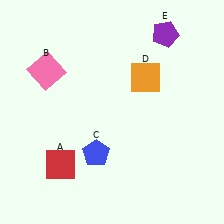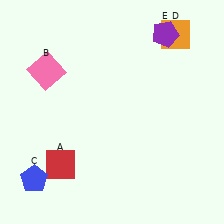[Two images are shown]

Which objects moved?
The objects that moved are: the blue pentagon (C), the orange square (D).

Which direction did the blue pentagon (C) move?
The blue pentagon (C) moved left.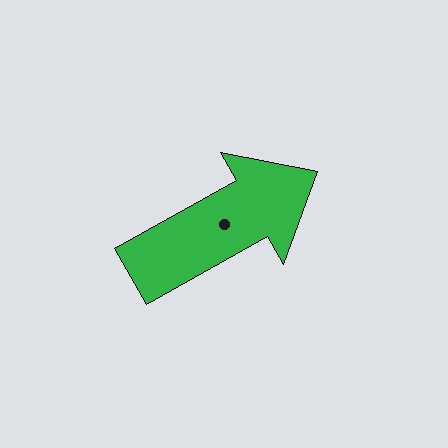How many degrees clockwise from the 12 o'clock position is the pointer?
Approximately 60 degrees.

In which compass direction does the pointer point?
Northeast.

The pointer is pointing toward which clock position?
Roughly 2 o'clock.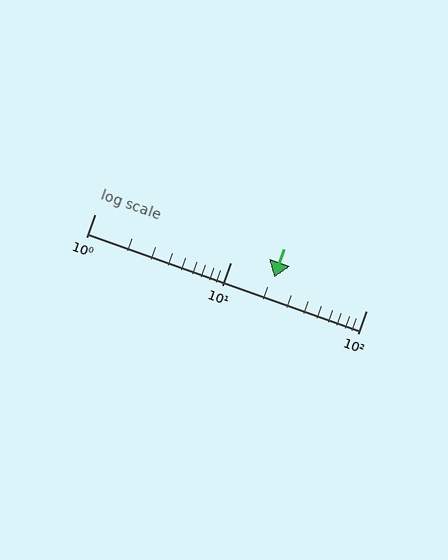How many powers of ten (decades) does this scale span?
The scale spans 2 decades, from 1 to 100.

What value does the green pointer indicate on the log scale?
The pointer indicates approximately 21.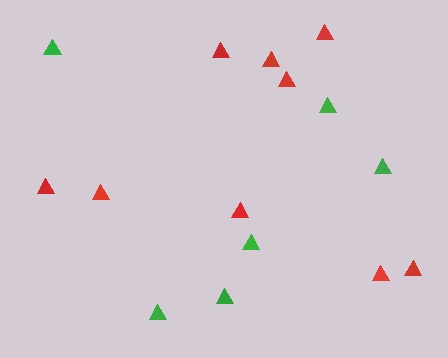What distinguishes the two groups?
There are 2 groups: one group of red triangles (9) and one group of green triangles (6).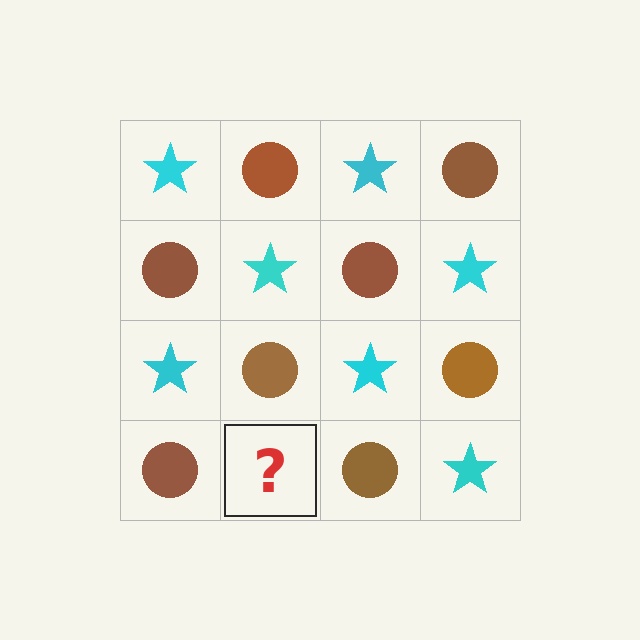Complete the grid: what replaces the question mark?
The question mark should be replaced with a cyan star.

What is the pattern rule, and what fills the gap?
The rule is that it alternates cyan star and brown circle in a checkerboard pattern. The gap should be filled with a cyan star.